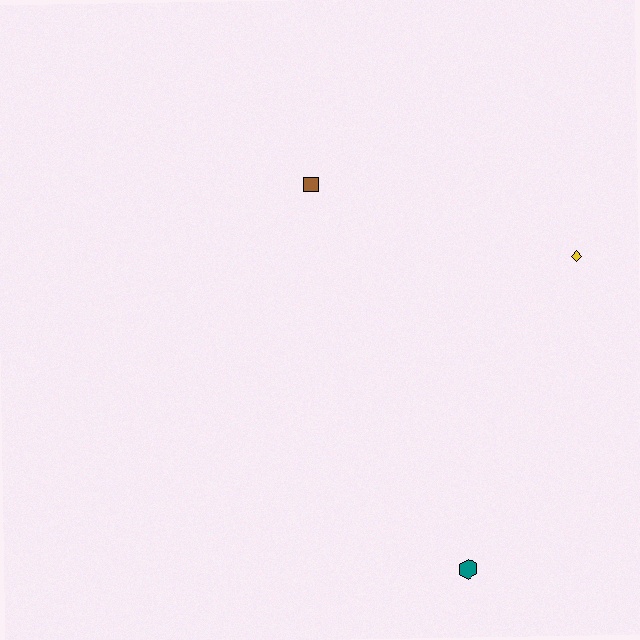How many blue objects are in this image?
There are no blue objects.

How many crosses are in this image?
There are no crosses.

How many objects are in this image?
There are 3 objects.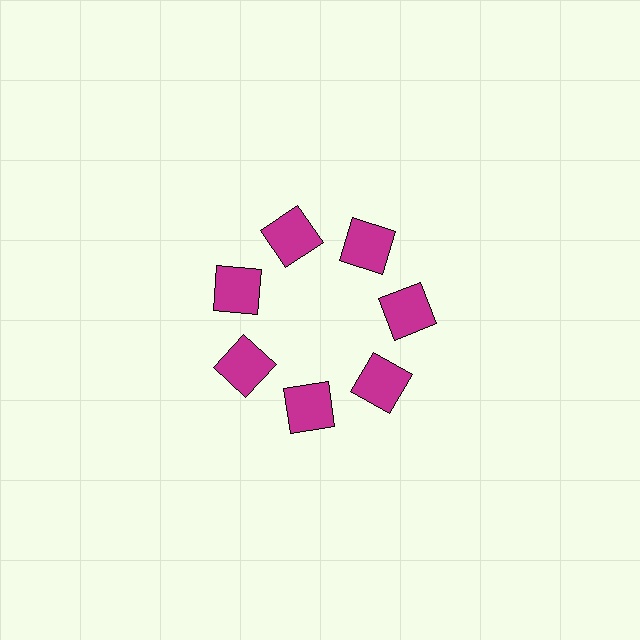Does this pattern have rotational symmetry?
Yes, this pattern has 7-fold rotational symmetry. It looks the same after rotating 51 degrees around the center.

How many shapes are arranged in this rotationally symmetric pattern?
There are 7 shapes, arranged in 7 groups of 1.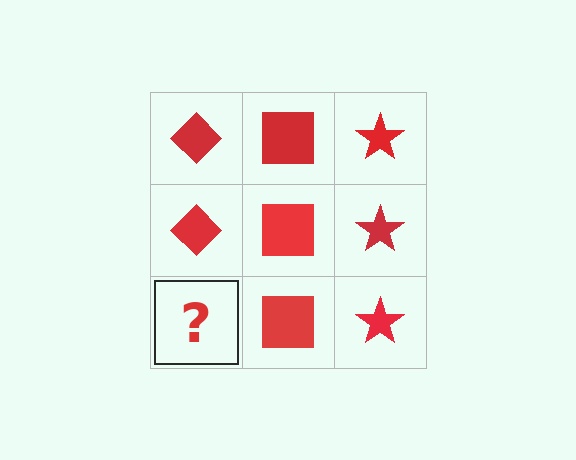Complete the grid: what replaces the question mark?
The question mark should be replaced with a red diamond.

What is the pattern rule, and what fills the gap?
The rule is that each column has a consistent shape. The gap should be filled with a red diamond.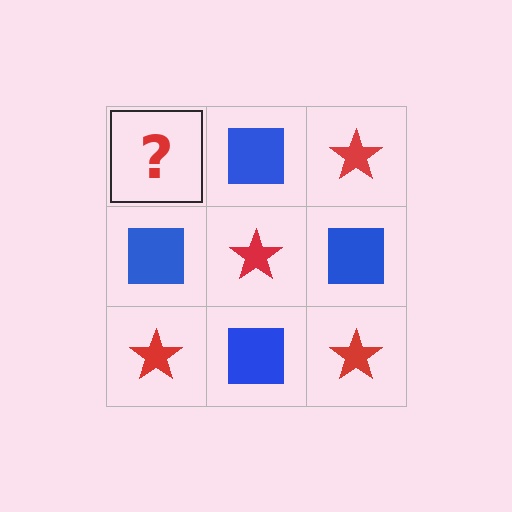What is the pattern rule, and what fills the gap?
The rule is that it alternates red star and blue square in a checkerboard pattern. The gap should be filled with a red star.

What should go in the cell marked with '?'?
The missing cell should contain a red star.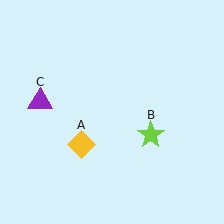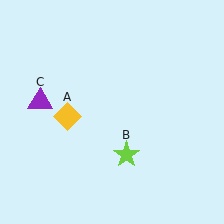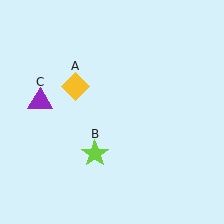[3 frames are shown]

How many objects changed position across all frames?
2 objects changed position: yellow diamond (object A), lime star (object B).